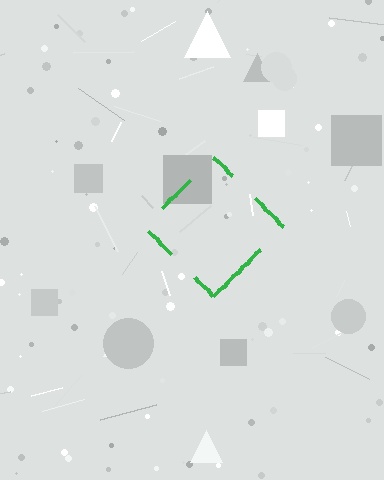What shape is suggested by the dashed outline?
The dashed outline suggests a diamond.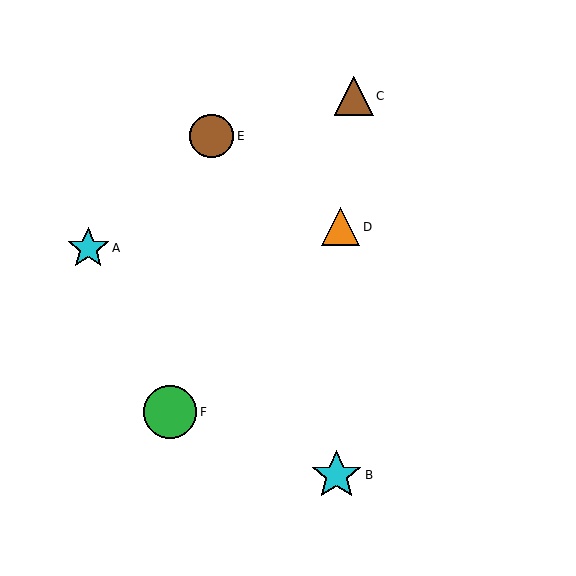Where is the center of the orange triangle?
The center of the orange triangle is at (340, 227).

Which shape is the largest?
The green circle (labeled F) is the largest.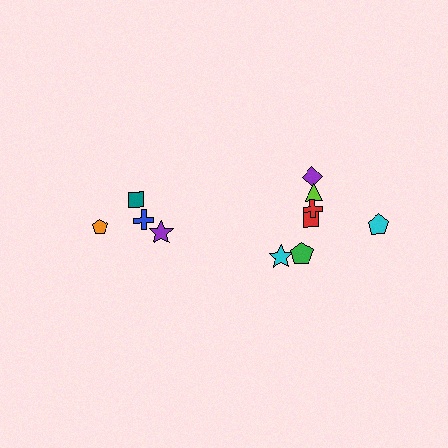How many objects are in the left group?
There are 4 objects.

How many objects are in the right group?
There are 7 objects.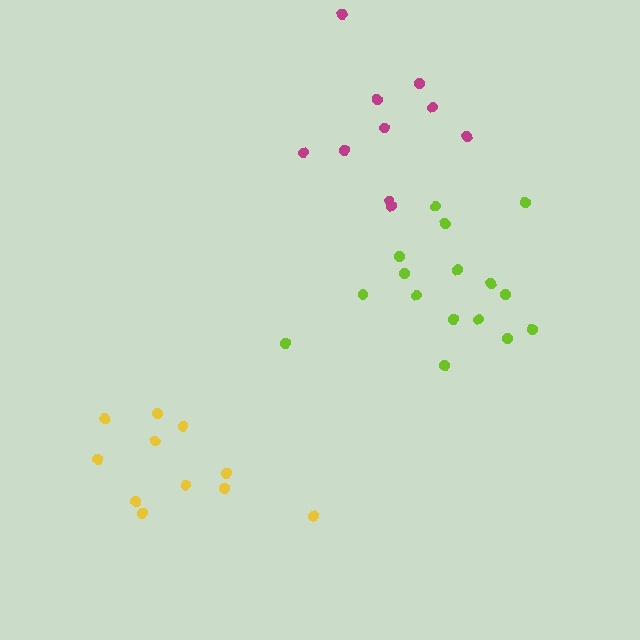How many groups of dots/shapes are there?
There are 3 groups.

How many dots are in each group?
Group 1: 11 dots, Group 2: 10 dots, Group 3: 16 dots (37 total).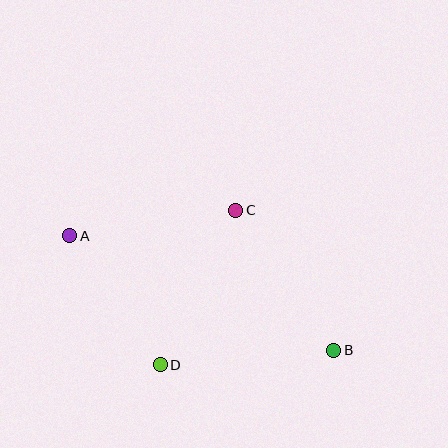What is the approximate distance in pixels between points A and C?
The distance between A and C is approximately 168 pixels.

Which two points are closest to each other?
Points A and D are closest to each other.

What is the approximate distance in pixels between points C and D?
The distance between C and D is approximately 172 pixels.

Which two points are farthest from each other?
Points A and B are farthest from each other.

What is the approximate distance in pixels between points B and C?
The distance between B and C is approximately 171 pixels.